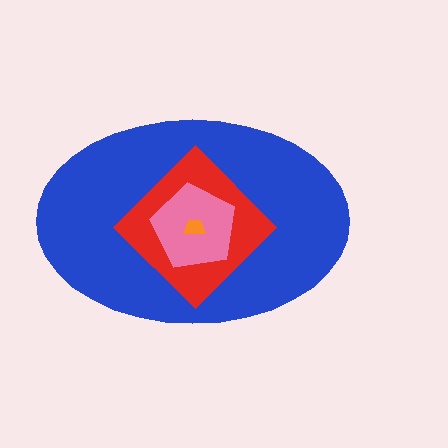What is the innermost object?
The orange trapezoid.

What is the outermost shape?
The blue ellipse.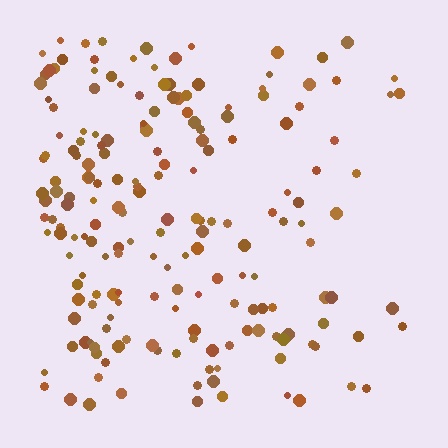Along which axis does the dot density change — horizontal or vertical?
Horizontal.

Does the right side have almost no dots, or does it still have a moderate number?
Still a moderate number, just noticeably fewer than the left.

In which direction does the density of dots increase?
From right to left, with the left side densest.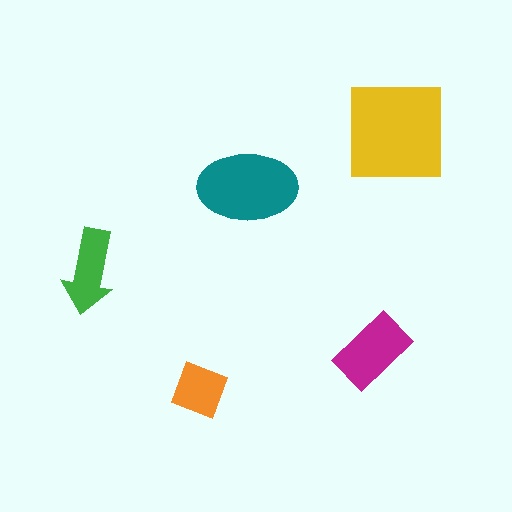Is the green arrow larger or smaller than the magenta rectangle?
Smaller.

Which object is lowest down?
The orange diamond is bottommost.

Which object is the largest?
The yellow square.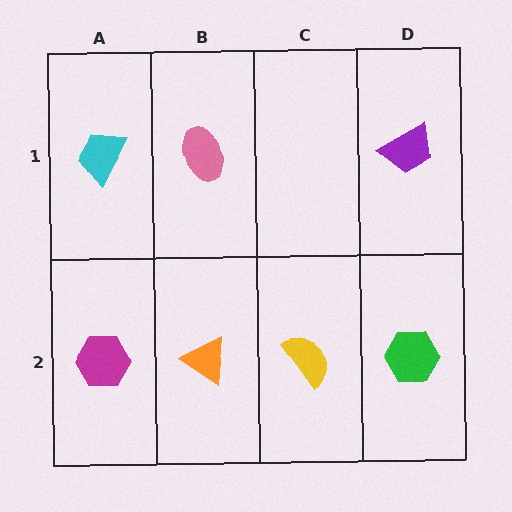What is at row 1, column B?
A pink ellipse.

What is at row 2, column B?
An orange triangle.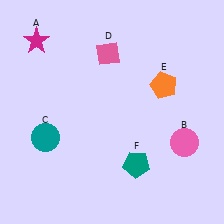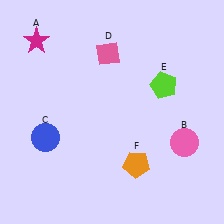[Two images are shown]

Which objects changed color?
C changed from teal to blue. E changed from orange to lime. F changed from teal to orange.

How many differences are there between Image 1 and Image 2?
There are 3 differences between the two images.